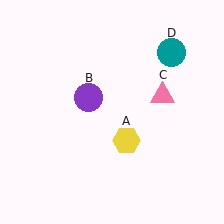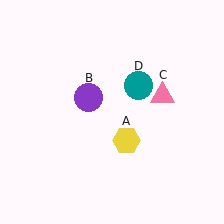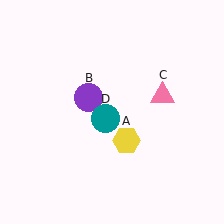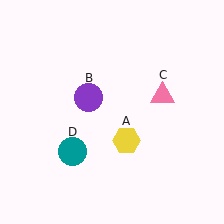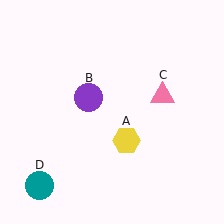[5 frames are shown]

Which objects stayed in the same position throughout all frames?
Yellow hexagon (object A) and purple circle (object B) and pink triangle (object C) remained stationary.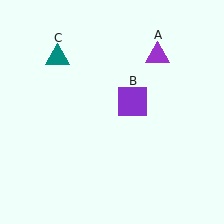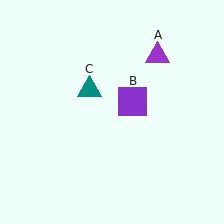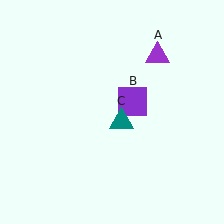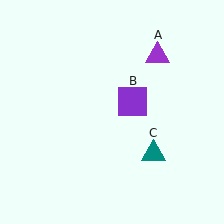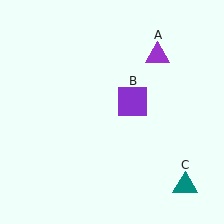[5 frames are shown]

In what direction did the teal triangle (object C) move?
The teal triangle (object C) moved down and to the right.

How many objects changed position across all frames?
1 object changed position: teal triangle (object C).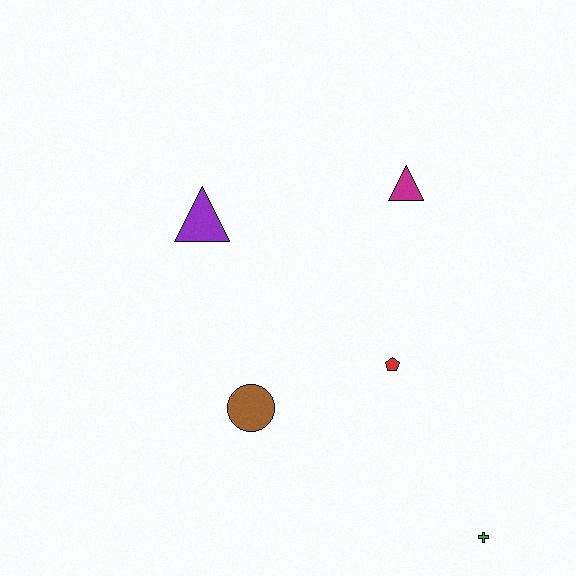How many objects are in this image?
There are 5 objects.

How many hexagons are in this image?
There are no hexagons.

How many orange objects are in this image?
There are no orange objects.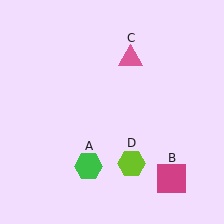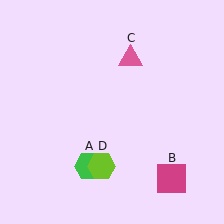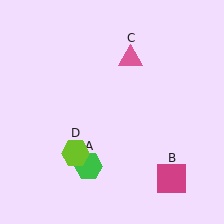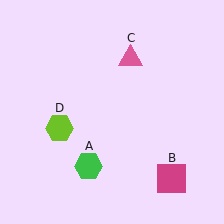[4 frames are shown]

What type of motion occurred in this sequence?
The lime hexagon (object D) rotated clockwise around the center of the scene.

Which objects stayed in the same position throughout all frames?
Green hexagon (object A) and magenta square (object B) and pink triangle (object C) remained stationary.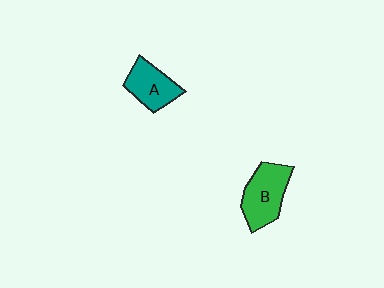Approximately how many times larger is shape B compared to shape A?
Approximately 1.3 times.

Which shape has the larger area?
Shape B (green).